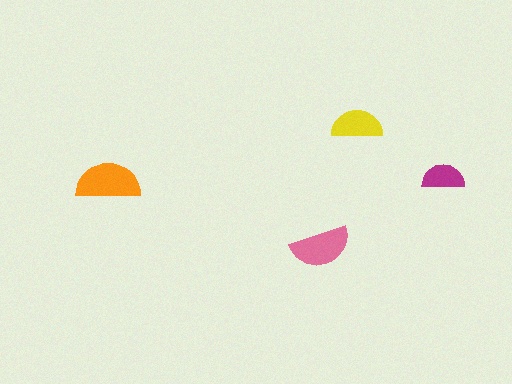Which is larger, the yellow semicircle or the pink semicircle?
The pink one.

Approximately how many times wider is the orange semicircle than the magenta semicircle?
About 1.5 times wider.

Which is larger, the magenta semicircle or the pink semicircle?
The pink one.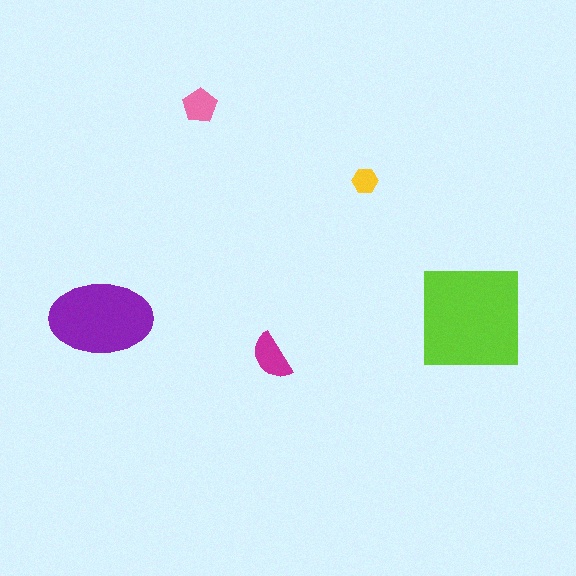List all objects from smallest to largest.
The yellow hexagon, the pink pentagon, the magenta semicircle, the purple ellipse, the lime square.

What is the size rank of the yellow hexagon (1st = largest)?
5th.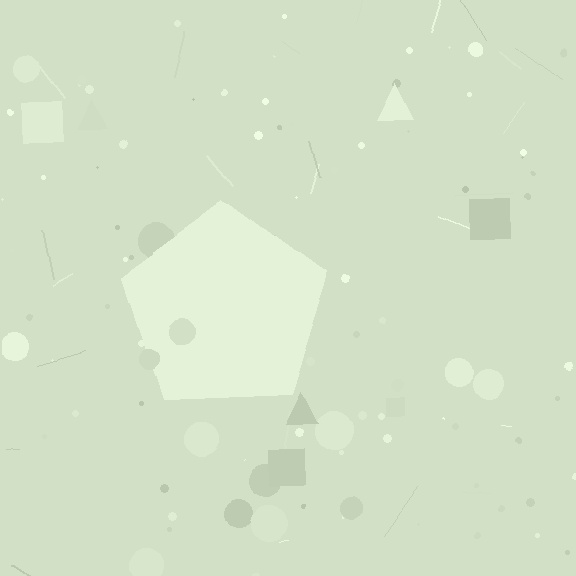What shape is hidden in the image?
A pentagon is hidden in the image.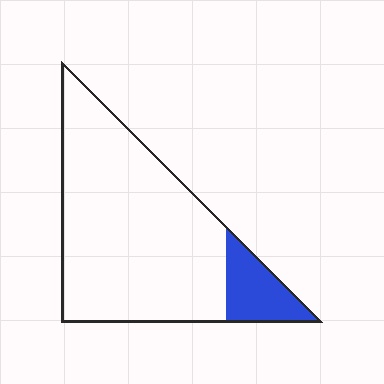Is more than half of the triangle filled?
No.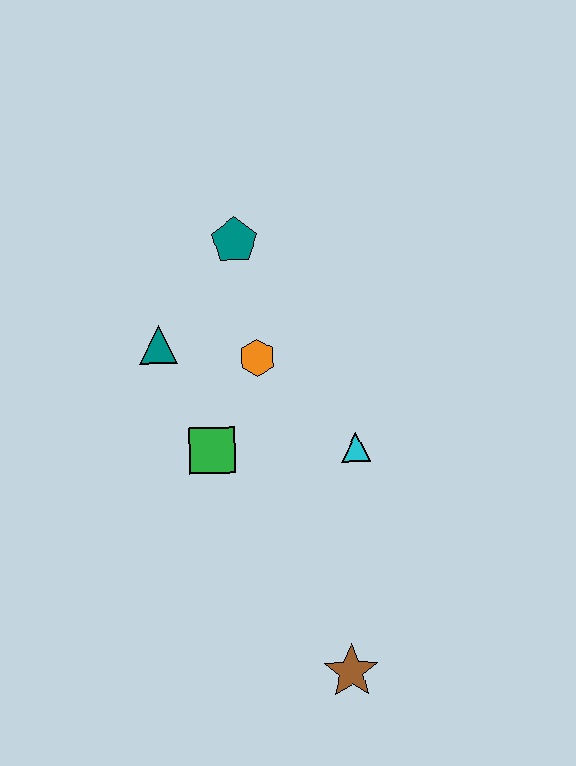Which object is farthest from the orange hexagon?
The brown star is farthest from the orange hexagon.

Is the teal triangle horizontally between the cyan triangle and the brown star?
No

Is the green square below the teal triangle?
Yes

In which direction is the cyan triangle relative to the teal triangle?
The cyan triangle is to the right of the teal triangle.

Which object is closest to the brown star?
The cyan triangle is closest to the brown star.